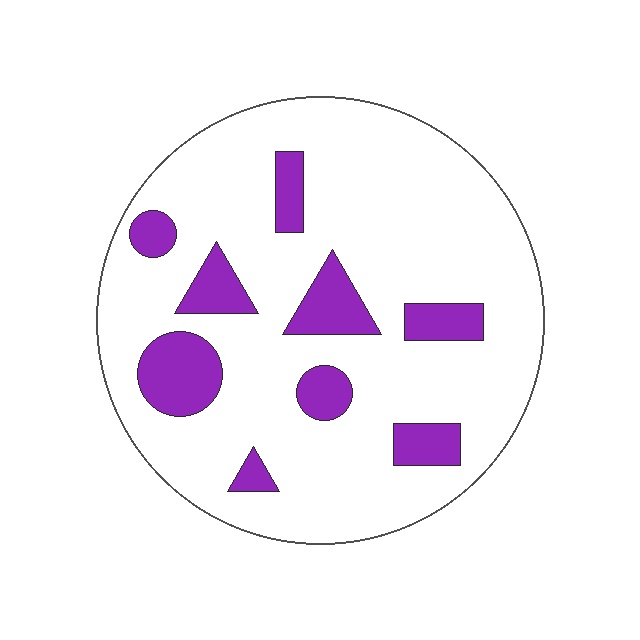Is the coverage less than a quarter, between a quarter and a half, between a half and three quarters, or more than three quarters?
Less than a quarter.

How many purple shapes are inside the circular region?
9.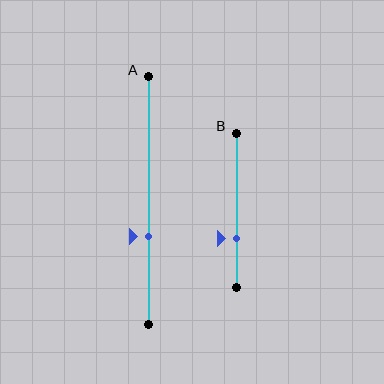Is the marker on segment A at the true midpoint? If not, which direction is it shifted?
No, the marker on segment A is shifted downward by about 14% of the segment length.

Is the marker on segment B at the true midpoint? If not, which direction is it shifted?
No, the marker on segment B is shifted downward by about 18% of the segment length.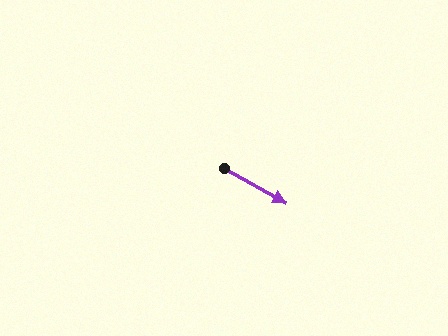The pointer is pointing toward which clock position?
Roughly 4 o'clock.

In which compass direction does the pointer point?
Southeast.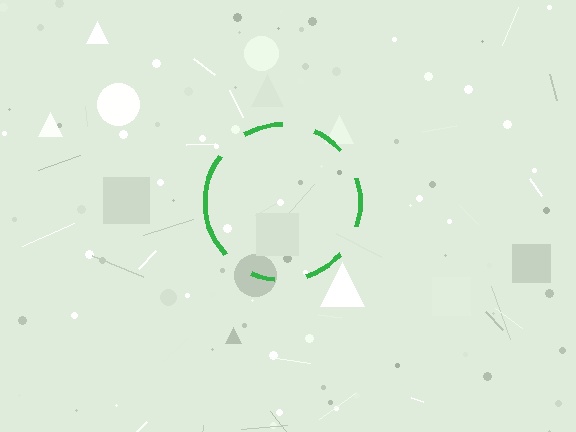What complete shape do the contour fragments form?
The contour fragments form a circle.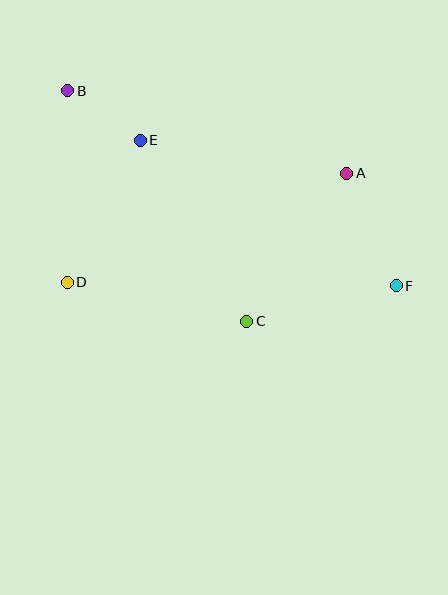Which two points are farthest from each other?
Points B and F are farthest from each other.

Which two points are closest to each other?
Points B and E are closest to each other.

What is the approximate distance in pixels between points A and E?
The distance between A and E is approximately 209 pixels.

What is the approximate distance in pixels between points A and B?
The distance between A and B is approximately 291 pixels.